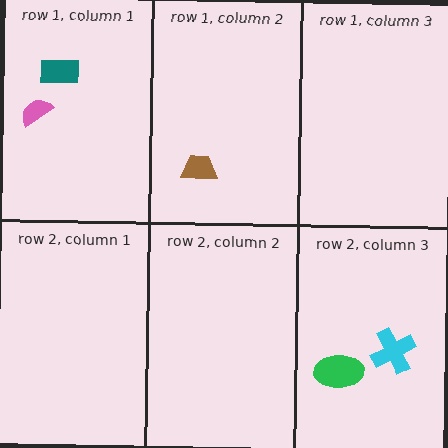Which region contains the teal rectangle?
The row 1, column 1 region.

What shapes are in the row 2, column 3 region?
The cyan cross, the green ellipse.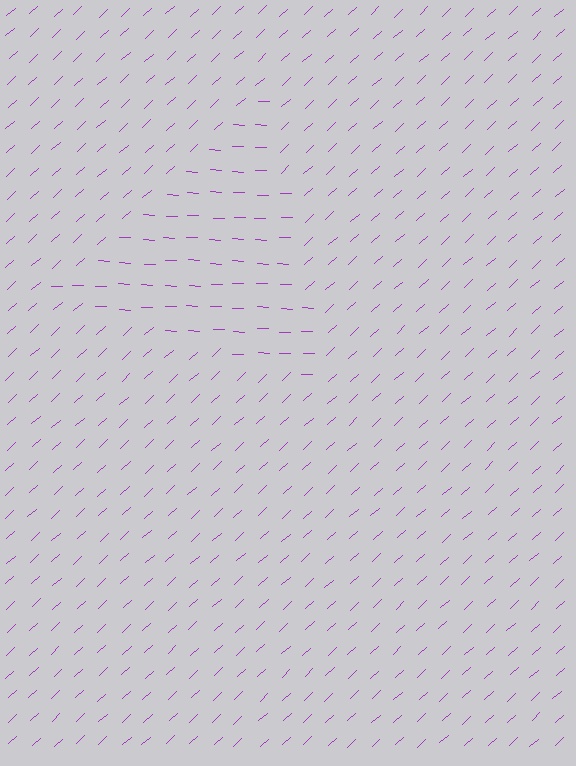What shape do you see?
I see a triangle.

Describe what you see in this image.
The image is filled with small purple line segments. A triangle region in the image has lines oriented differently from the surrounding lines, creating a visible texture boundary.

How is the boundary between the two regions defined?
The boundary is defined purely by a change in line orientation (approximately 45 degrees difference). All lines are the same color and thickness.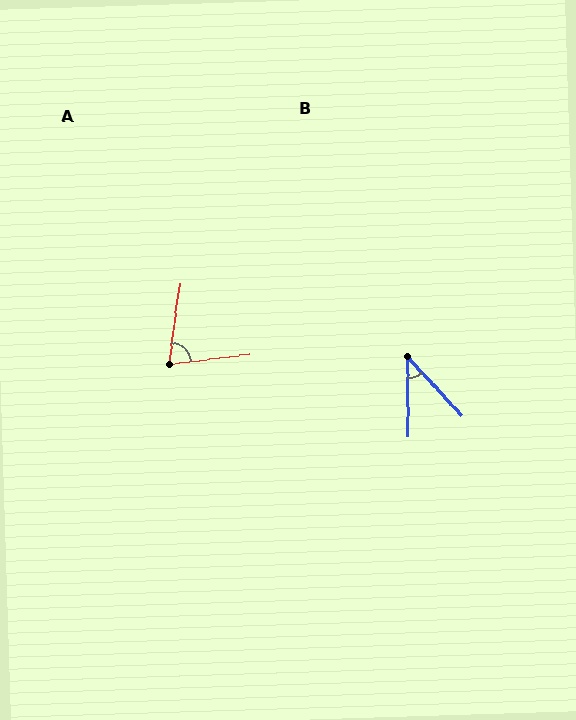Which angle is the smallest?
B, at approximately 42 degrees.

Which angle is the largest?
A, at approximately 75 degrees.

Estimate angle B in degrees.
Approximately 42 degrees.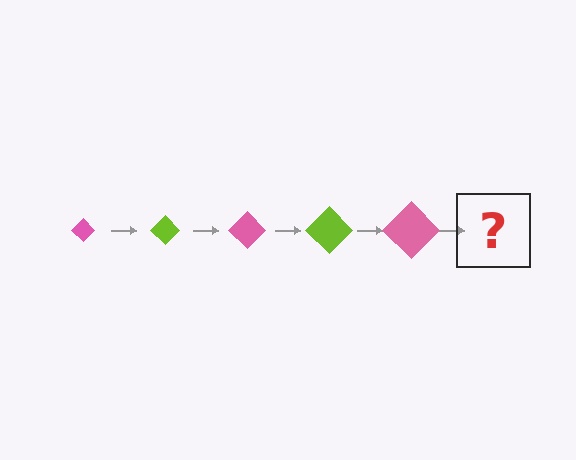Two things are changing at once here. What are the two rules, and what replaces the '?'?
The two rules are that the diamond grows larger each step and the color cycles through pink and lime. The '?' should be a lime diamond, larger than the previous one.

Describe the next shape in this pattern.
It should be a lime diamond, larger than the previous one.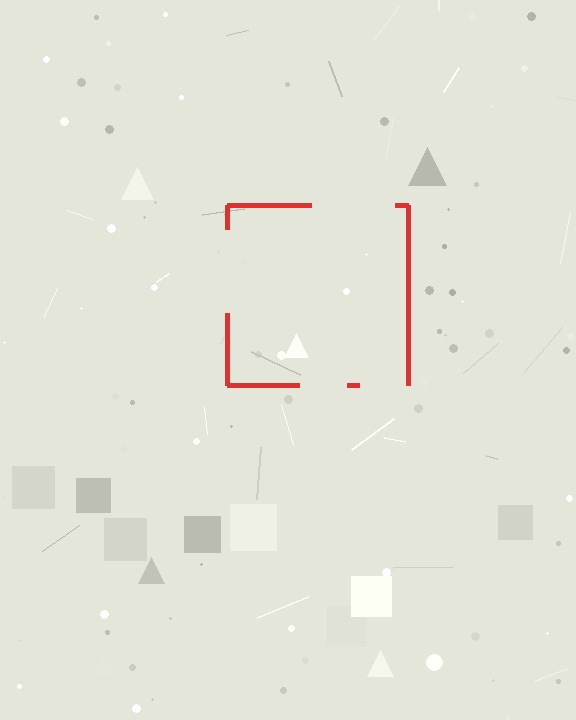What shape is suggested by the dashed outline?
The dashed outline suggests a square.